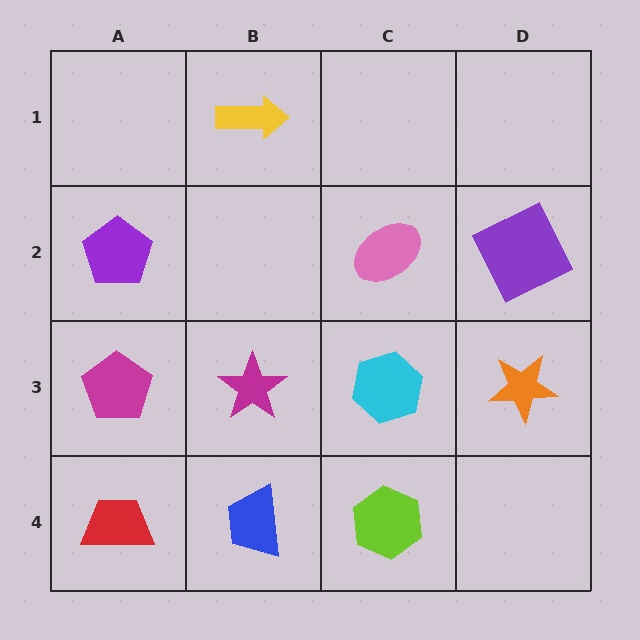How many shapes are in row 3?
4 shapes.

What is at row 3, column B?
A magenta star.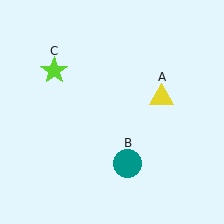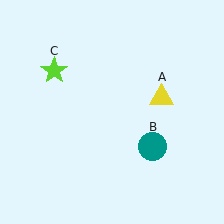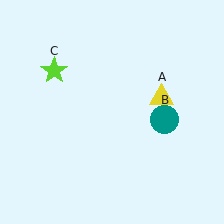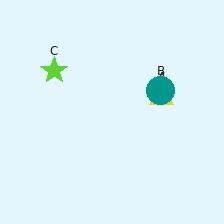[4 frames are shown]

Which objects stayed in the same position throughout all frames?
Yellow triangle (object A) and lime star (object C) remained stationary.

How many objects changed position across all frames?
1 object changed position: teal circle (object B).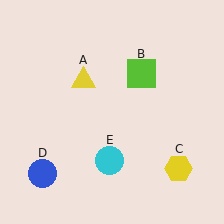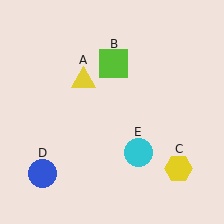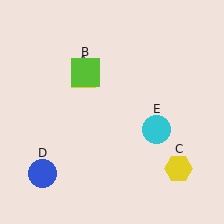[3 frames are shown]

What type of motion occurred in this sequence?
The lime square (object B), cyan circle (object E) rotated counterclockwise around the center of the scene.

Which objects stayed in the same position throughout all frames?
Yellow triangle (object A) and yellow hexagon (object C) and blue circle (object D) remained stationary.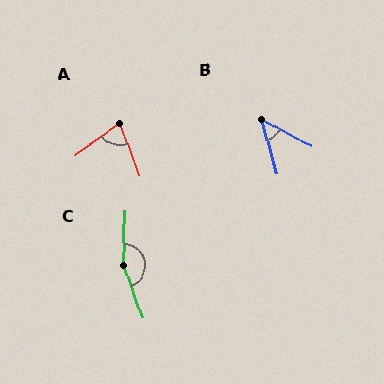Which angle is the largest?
C, at approximately 159 degrees.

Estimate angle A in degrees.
Approximately 75 degrees.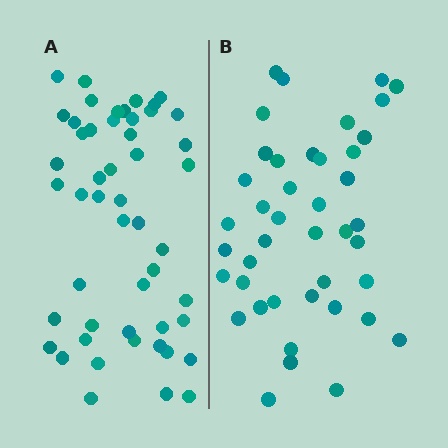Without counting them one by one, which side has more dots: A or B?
Region A (the left region) has more dots.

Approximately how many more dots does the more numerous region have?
Region A has roughly 8 or so more dots than region B.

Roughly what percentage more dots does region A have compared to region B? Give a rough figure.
About 20% more.